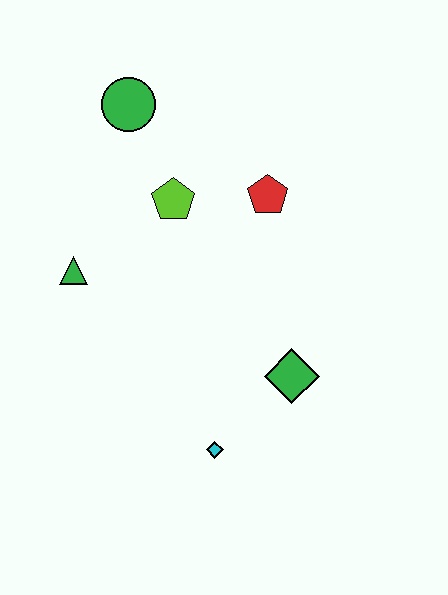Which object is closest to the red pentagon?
The lime pentagon is closest to the red pentagon.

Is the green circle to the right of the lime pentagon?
No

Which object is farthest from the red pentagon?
The cyan diamond is farthest from the red pentagon.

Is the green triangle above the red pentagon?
No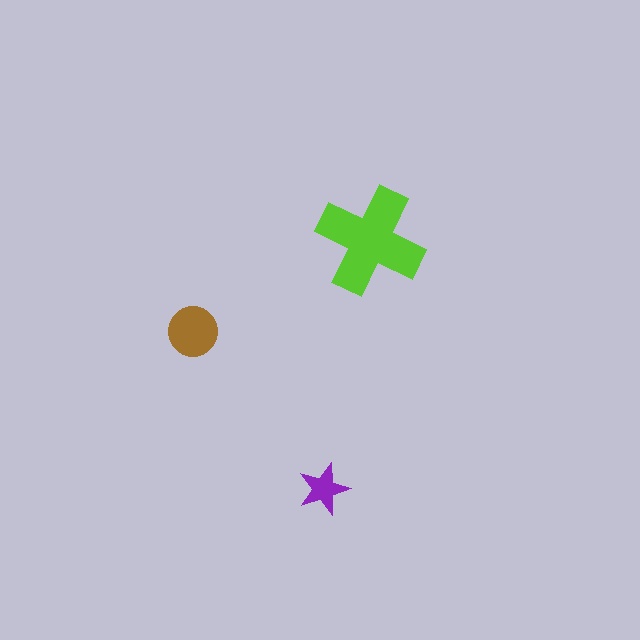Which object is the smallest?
The purple star.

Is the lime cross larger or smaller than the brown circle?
Larger.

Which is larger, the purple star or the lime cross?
The lime cross.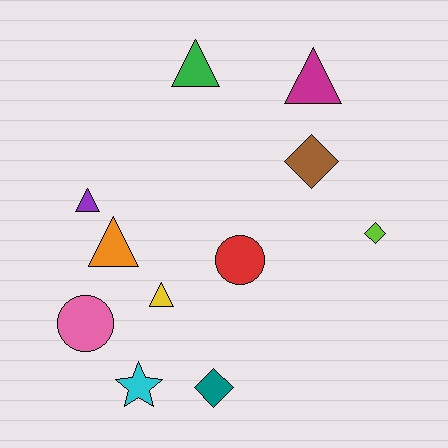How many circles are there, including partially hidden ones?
There are 2 circles.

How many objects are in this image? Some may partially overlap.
There are 11 objects.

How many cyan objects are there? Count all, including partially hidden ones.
There is 1 cyan object.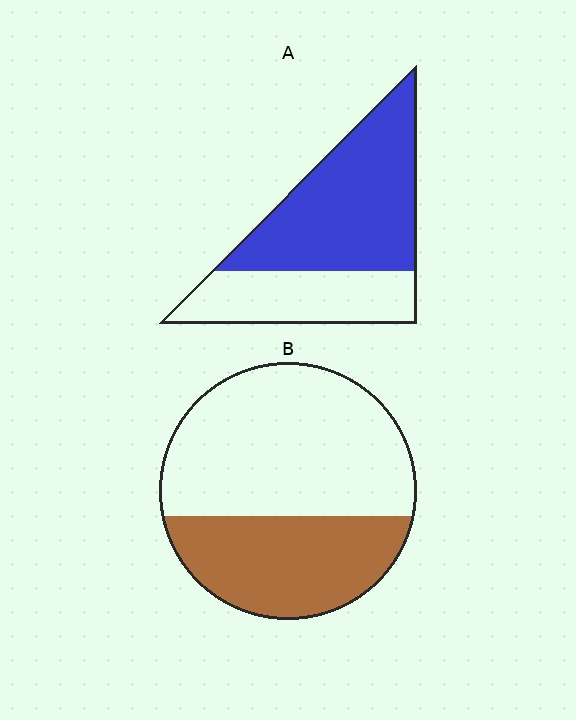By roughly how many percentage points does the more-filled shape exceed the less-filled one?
By roughly 25 percentage points (A over B).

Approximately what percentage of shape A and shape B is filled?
A is approximately 65% and B is approximately 40%.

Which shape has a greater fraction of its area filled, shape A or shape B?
Shape A.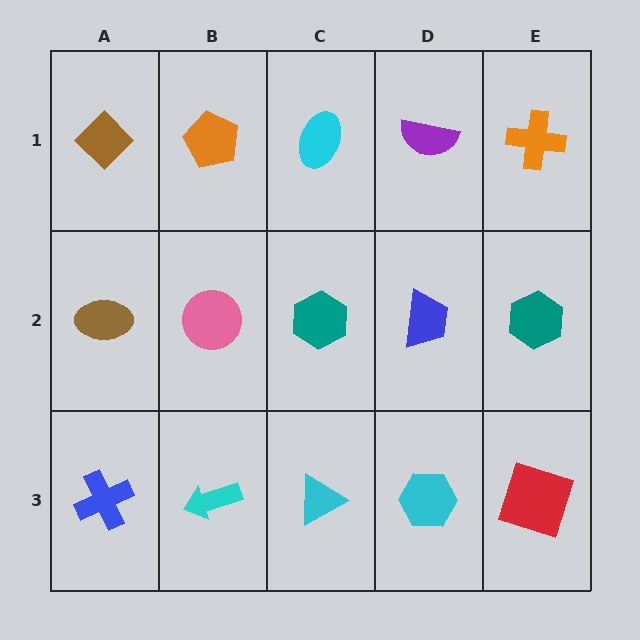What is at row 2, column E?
A teal hexagon.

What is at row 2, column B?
A pink circle.